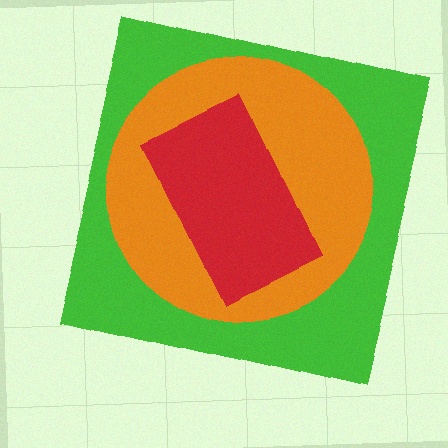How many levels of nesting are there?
3.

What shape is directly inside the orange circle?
The red rectangle.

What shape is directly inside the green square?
The orange circle.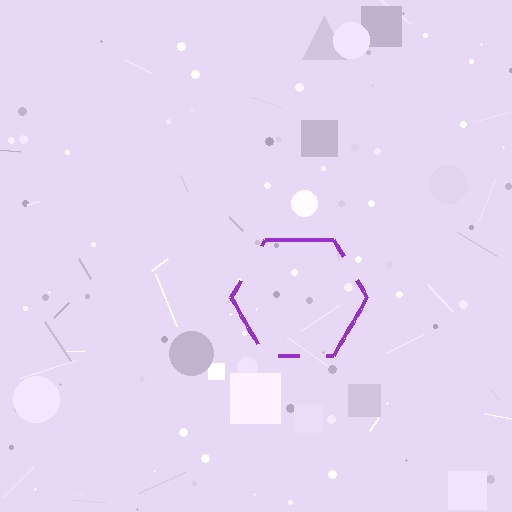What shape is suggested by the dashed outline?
The dashed outline suggests a hexagon.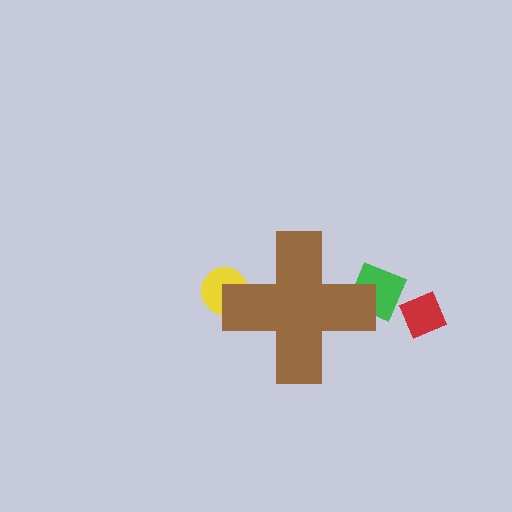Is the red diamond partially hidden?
No, the red diamond is fully visible.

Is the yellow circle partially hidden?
Yes, the yellow circle is partially hidden behind the brown cross.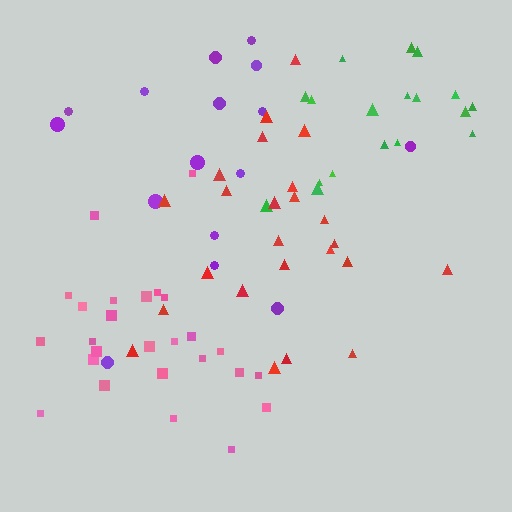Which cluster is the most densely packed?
Pink.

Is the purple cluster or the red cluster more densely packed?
Red.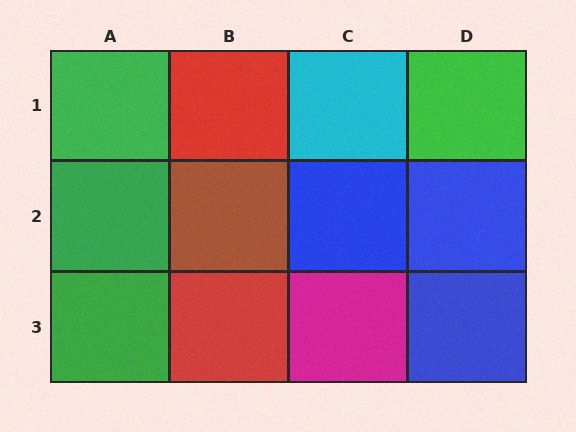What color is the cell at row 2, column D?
Blue.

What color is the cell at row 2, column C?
Blue.